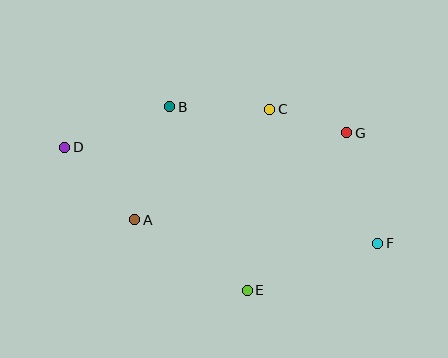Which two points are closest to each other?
Points C and G are closest to each other.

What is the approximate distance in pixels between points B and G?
The distance between B and G is approximately 179 pixels.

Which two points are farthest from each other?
Points D and F are farthest from each other.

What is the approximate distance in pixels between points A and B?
The distance between A and B is approximately 118 pixels.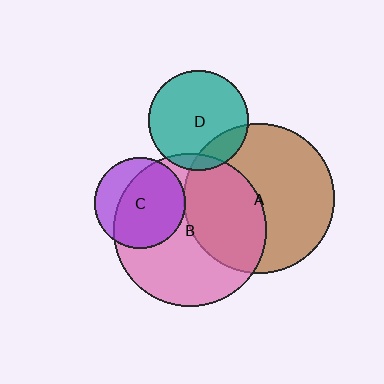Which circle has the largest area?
Circle B (pink).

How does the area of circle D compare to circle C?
Approximately 1.2 times.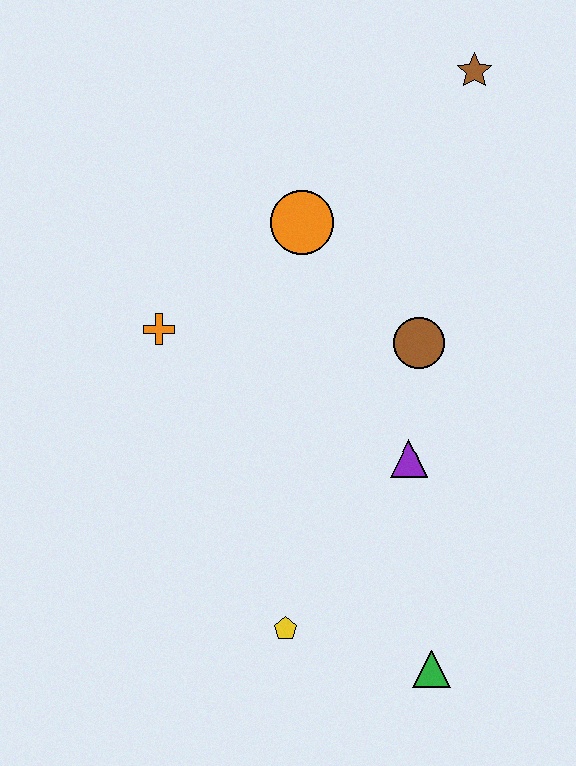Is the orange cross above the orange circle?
No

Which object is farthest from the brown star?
The green triangle is farthest from the brown star.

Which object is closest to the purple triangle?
The brown circle is closest to the purple triangle.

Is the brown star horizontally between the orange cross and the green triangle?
No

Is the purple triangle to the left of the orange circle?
No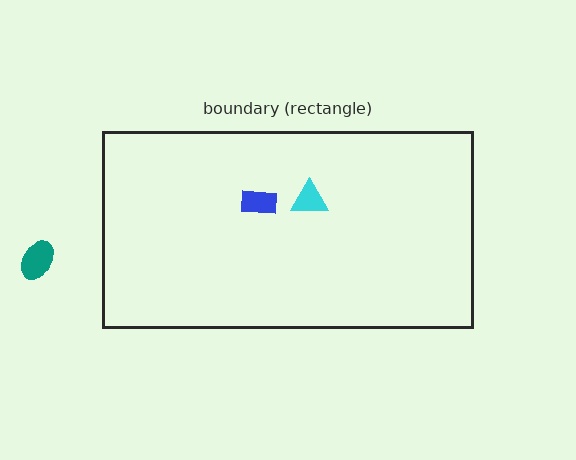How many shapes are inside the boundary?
2 inside, 1 outside.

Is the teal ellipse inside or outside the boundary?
Outside.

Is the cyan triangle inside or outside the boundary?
Inside.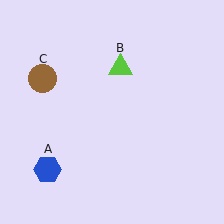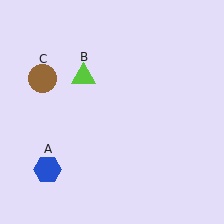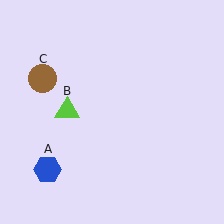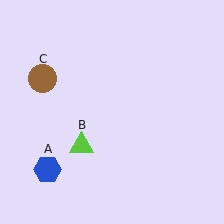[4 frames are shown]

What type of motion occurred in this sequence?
The lime triangle (object B) rotated counterclockwise around the center of the scene.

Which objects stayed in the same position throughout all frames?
Blue hexagon (object A) and brown circle (object C) remained stationary.